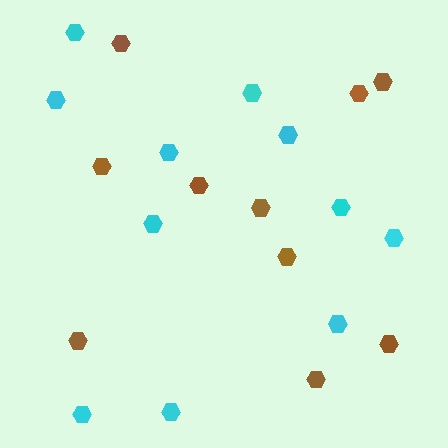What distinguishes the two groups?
There are 2 groups: one group of cyan hexagons (11) and one group of brown hexagons (10).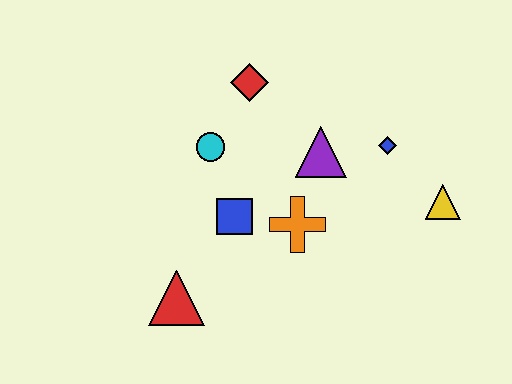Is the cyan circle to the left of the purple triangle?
Yes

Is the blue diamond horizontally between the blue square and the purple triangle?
No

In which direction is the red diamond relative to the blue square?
The red diamond is above the blue square.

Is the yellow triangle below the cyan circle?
Yes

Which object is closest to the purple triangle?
The blue diamond is closest to the purple triangle.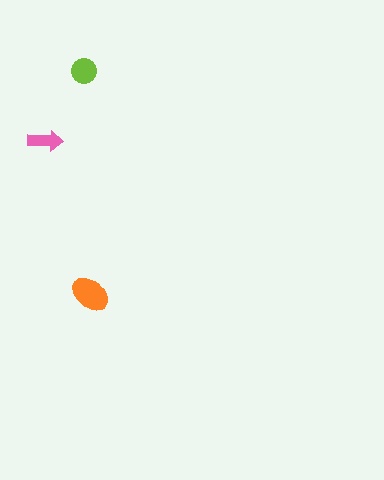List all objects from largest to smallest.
The orange ellipse, the lime circle, the pink arrow.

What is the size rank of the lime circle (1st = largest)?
2nd.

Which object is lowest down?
The orange ellipse is bottommost.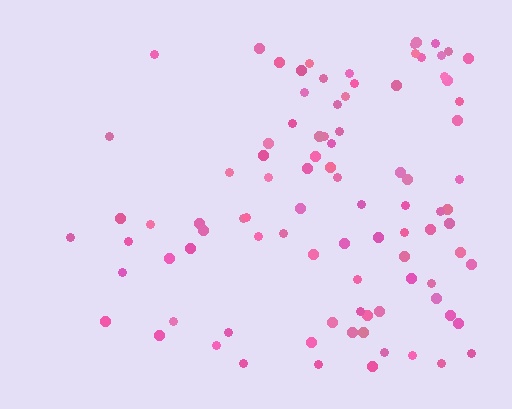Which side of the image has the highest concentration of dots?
The right.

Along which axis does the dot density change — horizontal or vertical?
Horizontal.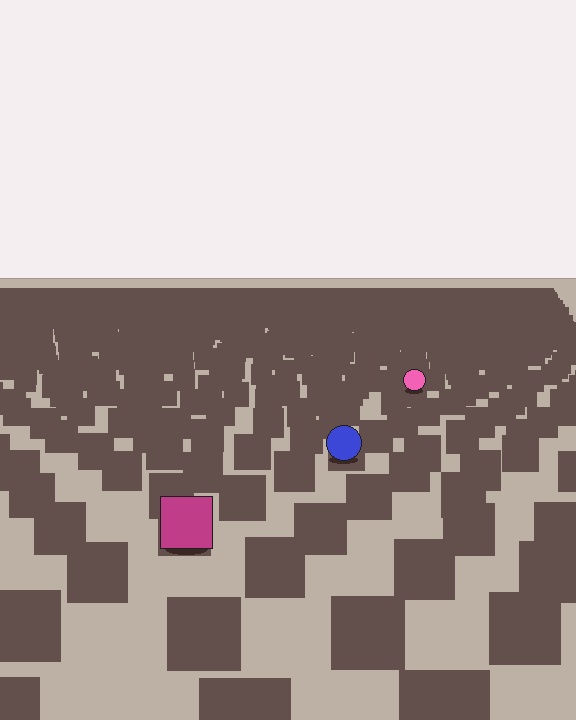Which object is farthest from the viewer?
The pink circle is farthest from the viewer. It appears smaller and the ground texture around it is denser.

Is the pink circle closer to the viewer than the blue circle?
No. The blue circle is closer — you can tell from the texture gradient: the ground texture is coarser near it.